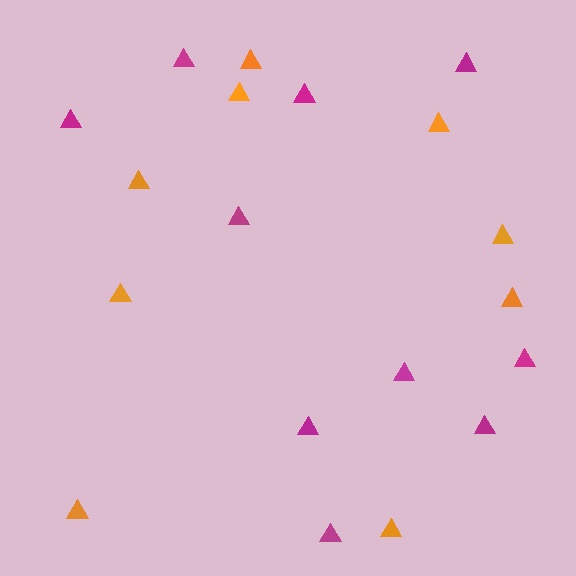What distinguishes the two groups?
There are 2 groups: one group of magenta triangles (10) and one group of orange triangles (9).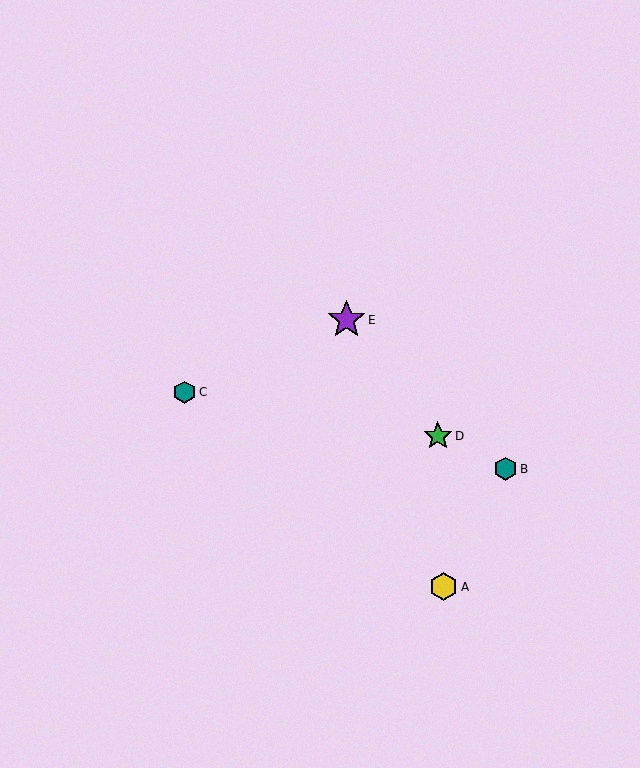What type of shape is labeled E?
Shape E is a purple star.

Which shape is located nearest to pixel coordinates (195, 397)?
The teal hexagon (labeled C) at (184, 392) is nearest to that location.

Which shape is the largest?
The purple star (labeled E) is the largest.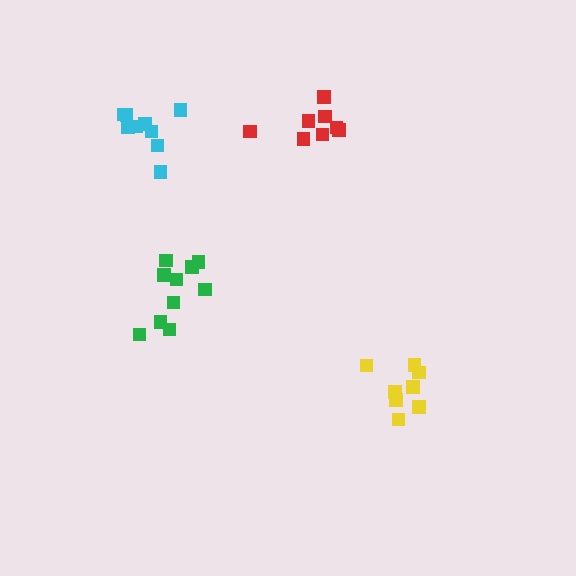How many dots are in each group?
Group 1: 8 dots, Group 2: 9 dots, Group 3: 10 dots, Group 4: 8 dots (35 total).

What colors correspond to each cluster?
The clusters are colored: red, cyan, green, yellow.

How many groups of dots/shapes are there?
There are 4 groups.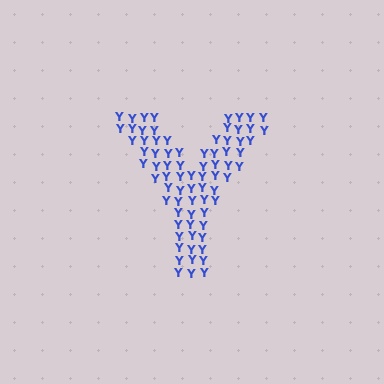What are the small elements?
The small elements are letter Y's.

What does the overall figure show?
The overall figure shows the letter Y.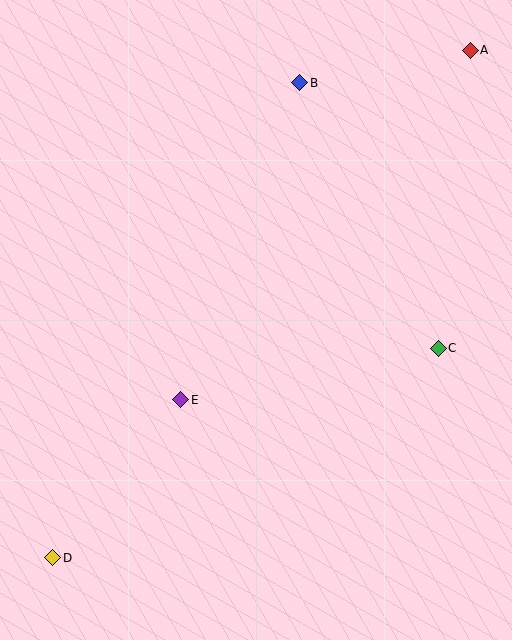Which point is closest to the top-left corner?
Point B is closest to the top-left corner.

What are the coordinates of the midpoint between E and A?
The midpoint between E and A is at (325, 225).